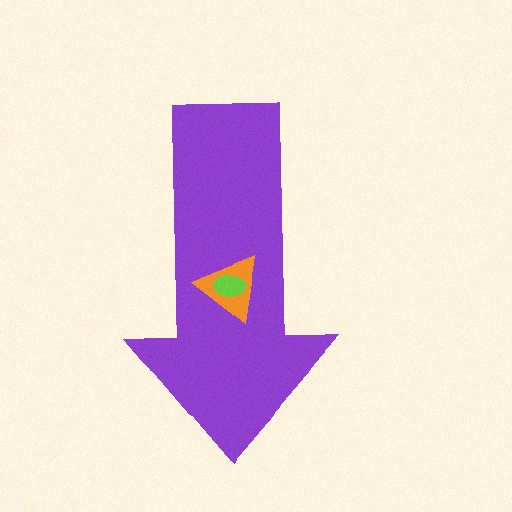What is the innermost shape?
The lime ellipse.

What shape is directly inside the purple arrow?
The orange triangle.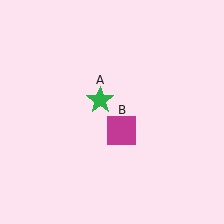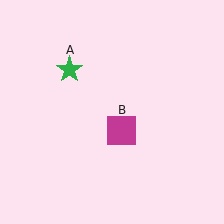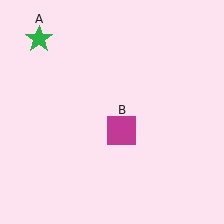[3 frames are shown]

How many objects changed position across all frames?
1 object changed position: green star (object A).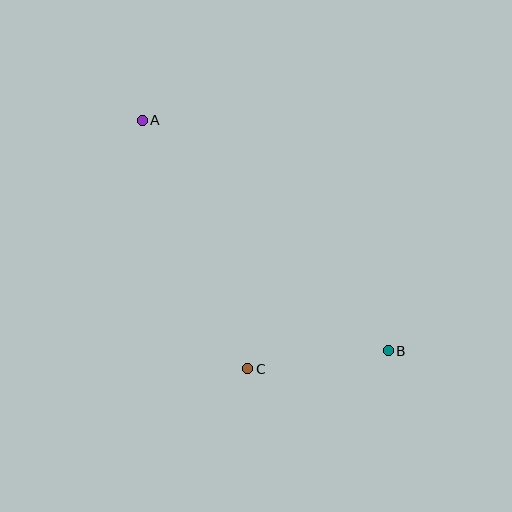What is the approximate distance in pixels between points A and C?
The distance between A and C is approximately 270 pixels.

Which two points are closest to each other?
Points B and C are closest to each other.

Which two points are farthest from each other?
Points A and B are farthest from each other.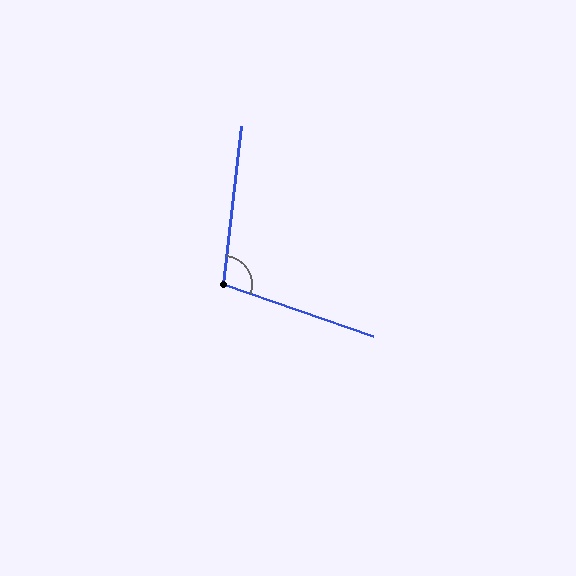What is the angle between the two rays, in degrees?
Approximately 103 degrees.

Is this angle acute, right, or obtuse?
It is obtuse.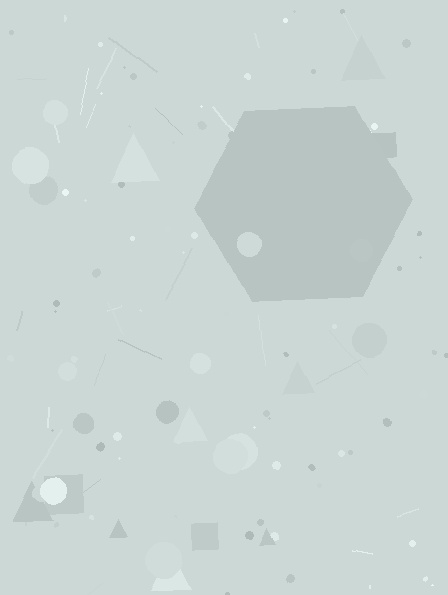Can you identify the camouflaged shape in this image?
The camouflaged shape is a hexagon.